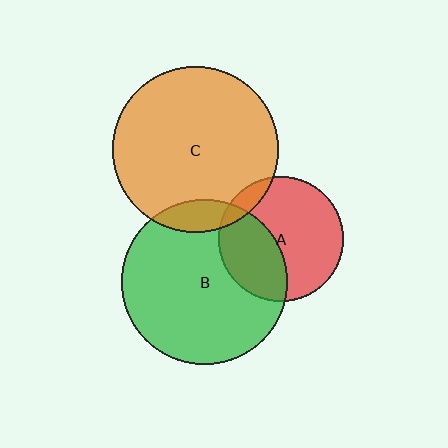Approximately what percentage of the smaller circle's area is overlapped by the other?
Approximately 35%.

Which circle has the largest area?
Circle C (orange).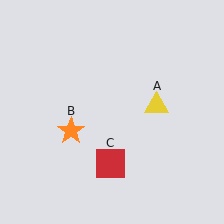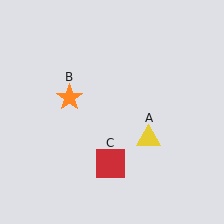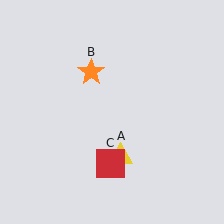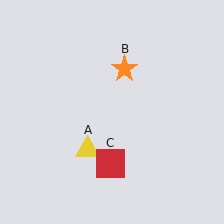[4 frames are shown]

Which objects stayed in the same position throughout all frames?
Red square (object C) remained stationary.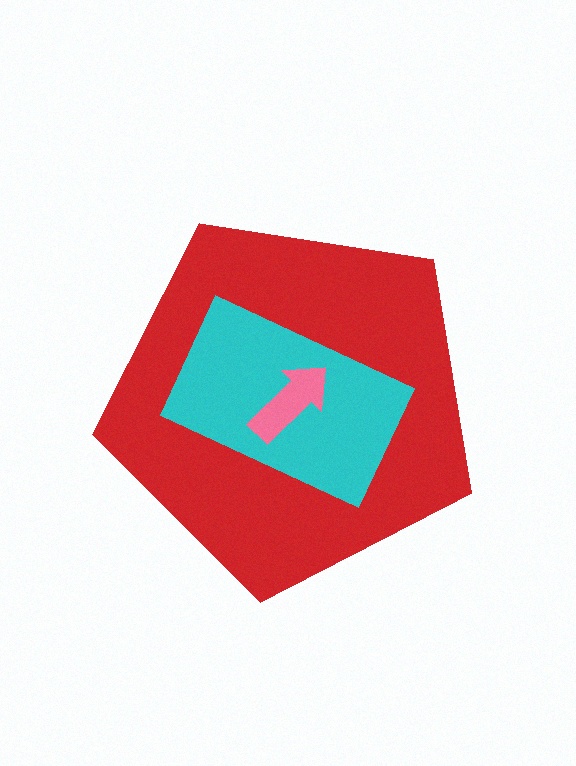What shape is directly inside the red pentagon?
The cyan rectangle.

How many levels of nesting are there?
3.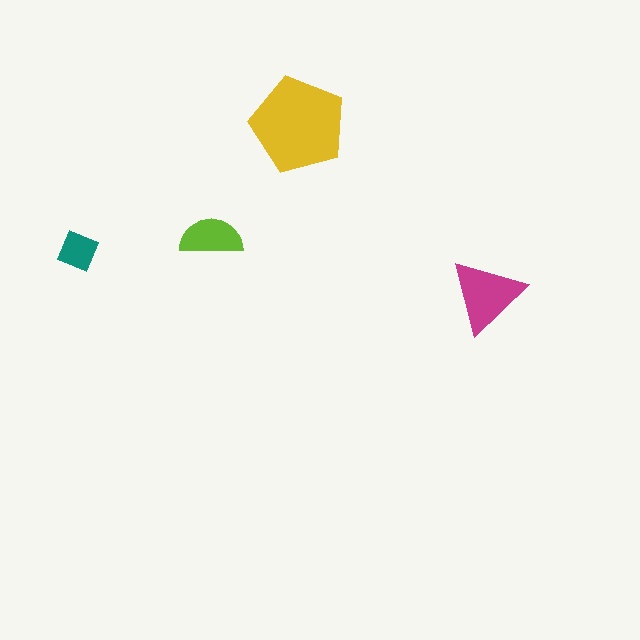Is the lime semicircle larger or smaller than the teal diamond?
Larger.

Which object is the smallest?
The teal diamond.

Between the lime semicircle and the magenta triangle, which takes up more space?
The magenta triangle.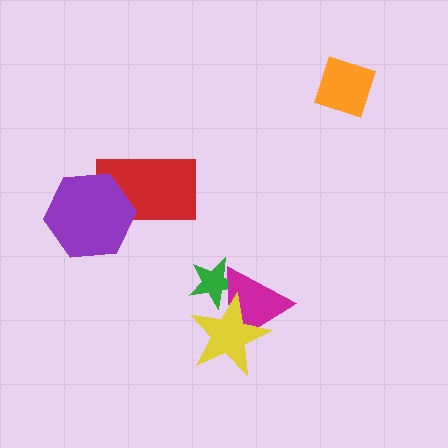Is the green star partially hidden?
Yes, it is partially covered by another shape.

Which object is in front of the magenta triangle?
The yellow star is in front of the magenta triangle.